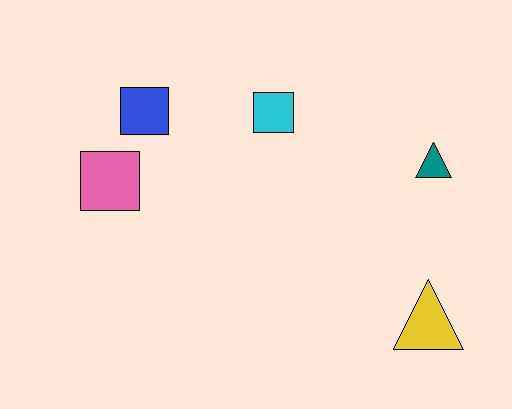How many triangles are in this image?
There are 2 triangles.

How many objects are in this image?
There are 5 objects.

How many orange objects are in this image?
There are no orange objects.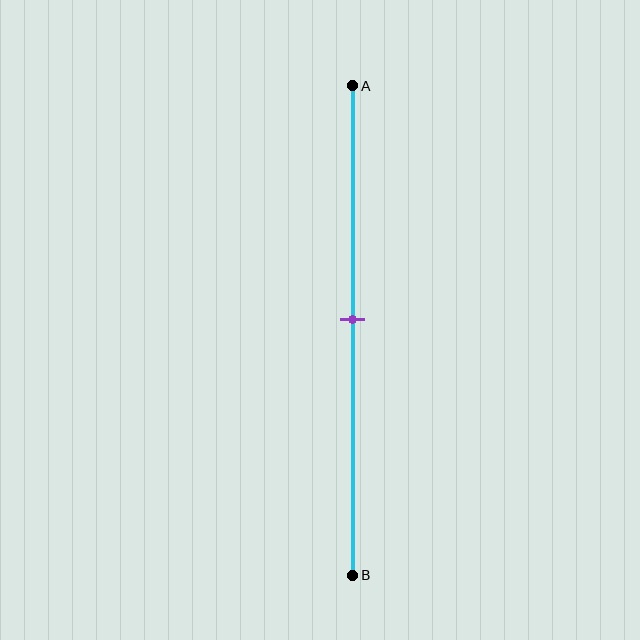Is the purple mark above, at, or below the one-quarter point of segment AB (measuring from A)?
The purple mark is below the one-quarter point of segment AB.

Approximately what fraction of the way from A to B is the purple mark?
The purple mark is approximately 50% of the way from A to B.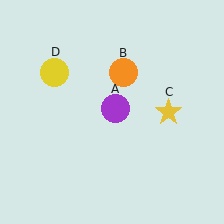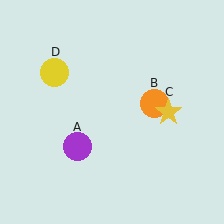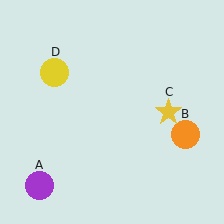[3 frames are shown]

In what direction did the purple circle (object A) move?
The purple circle (object A) moved down and to the left.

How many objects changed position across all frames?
2 objects changed position: purple circle (object A), orange circle (object B).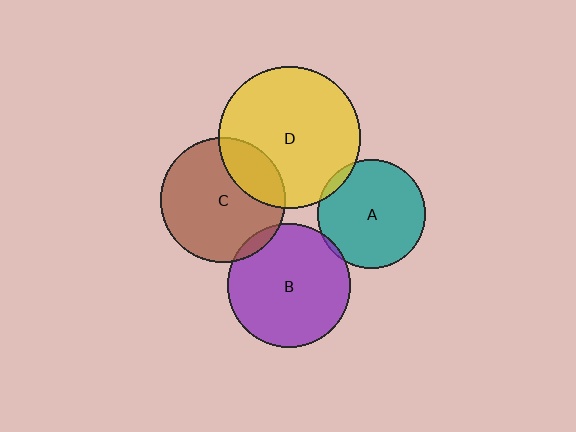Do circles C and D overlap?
Yes.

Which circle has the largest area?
Circle D (yellow).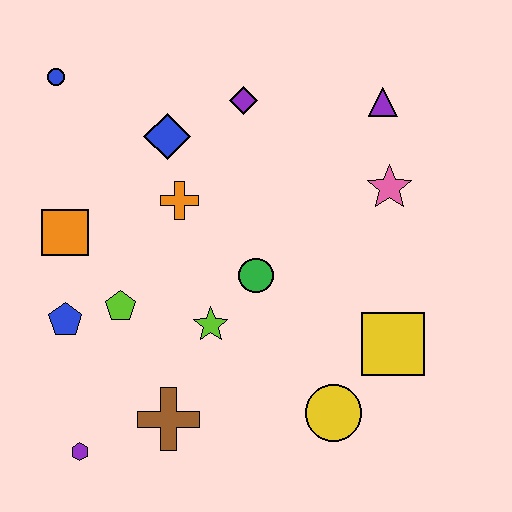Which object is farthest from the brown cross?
The purple triangle is farthest from the brown cross.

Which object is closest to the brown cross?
The purple hexagon is closest to the brown cross.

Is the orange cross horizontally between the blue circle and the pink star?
Yes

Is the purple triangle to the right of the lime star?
Yes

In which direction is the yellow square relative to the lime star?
The yellow square is to the right of the lime star.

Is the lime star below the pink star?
Yes